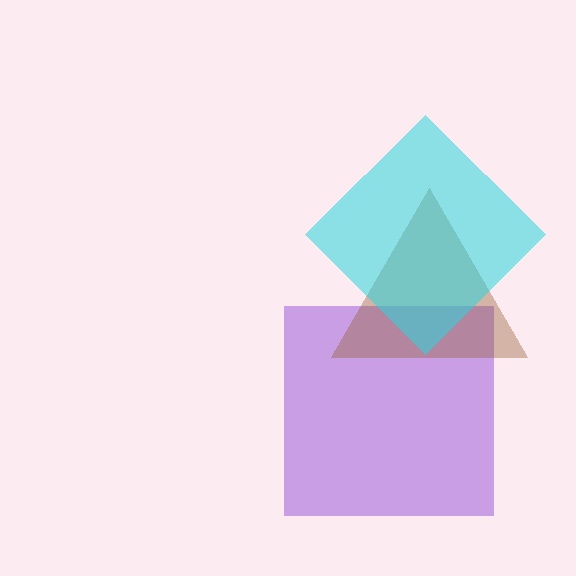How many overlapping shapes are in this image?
There are 3 overlapping shapes in the image.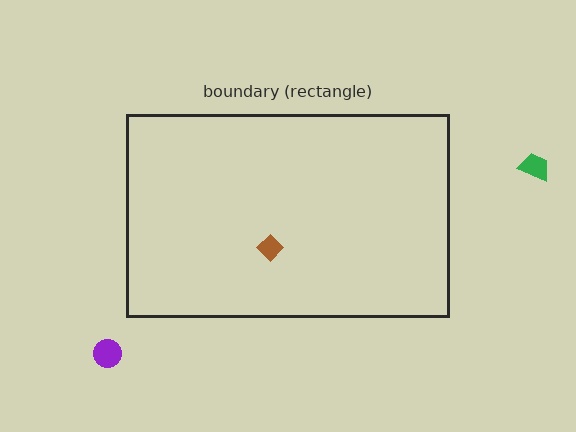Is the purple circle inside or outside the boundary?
Outside.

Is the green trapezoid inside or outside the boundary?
Outside.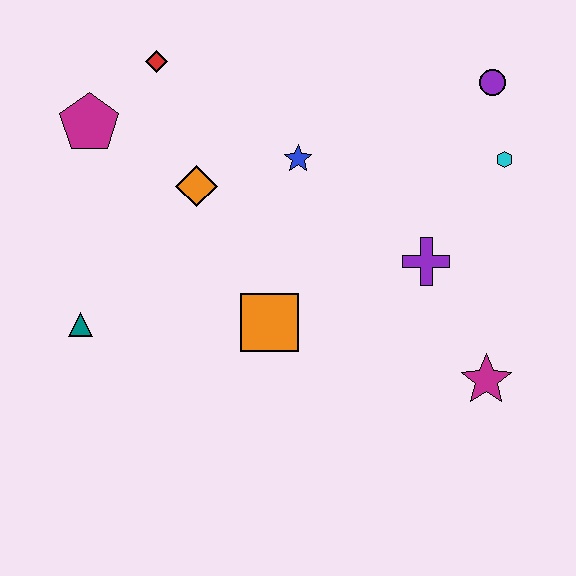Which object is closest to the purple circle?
The cyan hexagon is closest to the purple circle.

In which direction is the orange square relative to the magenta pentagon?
The orange square is below the magenta pentagon.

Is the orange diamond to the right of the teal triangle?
Yes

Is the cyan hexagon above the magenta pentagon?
No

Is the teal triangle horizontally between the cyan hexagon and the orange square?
No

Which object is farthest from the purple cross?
The magenta pentagon is farthest from the purple cross.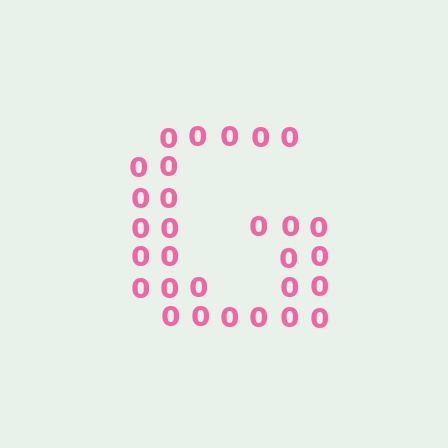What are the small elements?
The small elements are digit 0's.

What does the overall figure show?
The overall figure shows the letter G.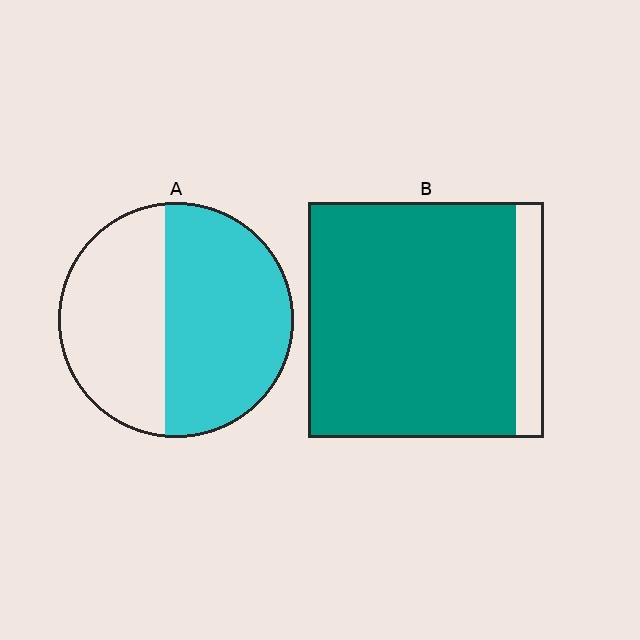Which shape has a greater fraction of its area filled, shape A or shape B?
Shape B.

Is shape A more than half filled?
Yes.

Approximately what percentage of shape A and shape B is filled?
A is approximately 55% and B is approximately 90%.